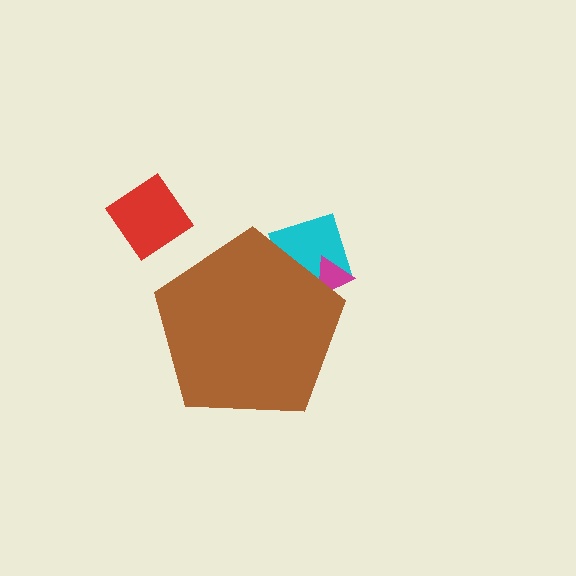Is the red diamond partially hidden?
No, the red diamond is fully visible.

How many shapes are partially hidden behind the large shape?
2 shapes are partially hidden.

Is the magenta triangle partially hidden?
Yes, the magenta triangle is partially hidden behind the brown pentagon.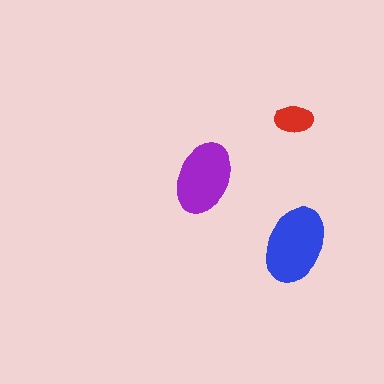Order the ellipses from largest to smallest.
the blue one, the purple one, the red one.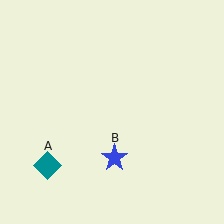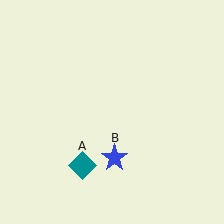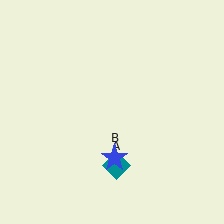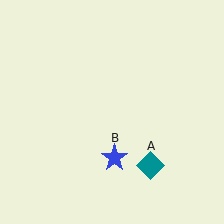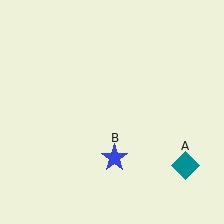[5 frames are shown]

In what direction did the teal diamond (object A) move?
The teal diamond (object A) moved right.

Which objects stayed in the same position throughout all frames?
Blue star (object B) remained stationary.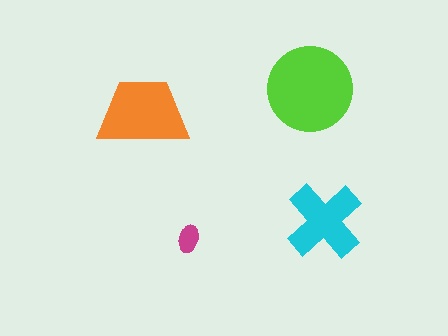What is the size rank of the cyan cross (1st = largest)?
3rd.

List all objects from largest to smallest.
The lime circle, the orange trapezoid, the cyan cross, the magenta ellipse.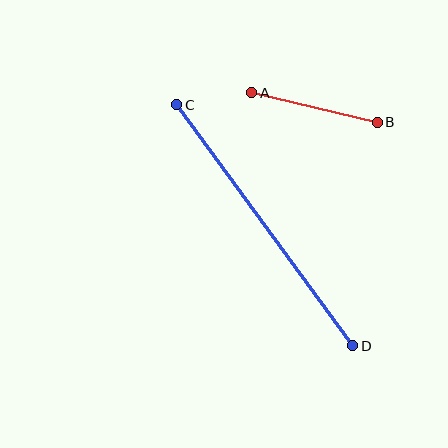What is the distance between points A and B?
The distance is approximately 129 pixels.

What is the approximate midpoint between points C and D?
The midpoint is at approximately (265, 225) pixels.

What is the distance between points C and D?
The distance is approximately 299 pixels.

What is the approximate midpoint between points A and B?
The midpoint is at approximately (314, 108) pixels.